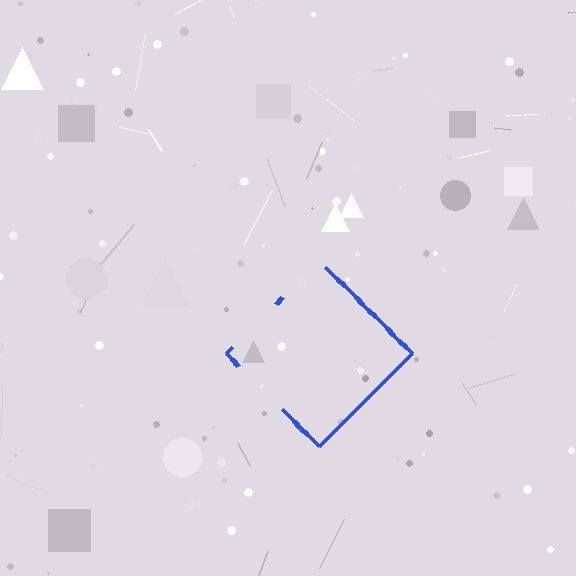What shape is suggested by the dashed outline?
The dashed outline suggests a diamond.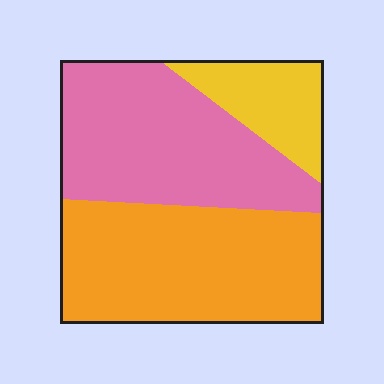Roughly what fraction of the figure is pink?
Pink covers around 40% of the figure.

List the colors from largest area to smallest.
From largest to smallest: orange, pink, yellow.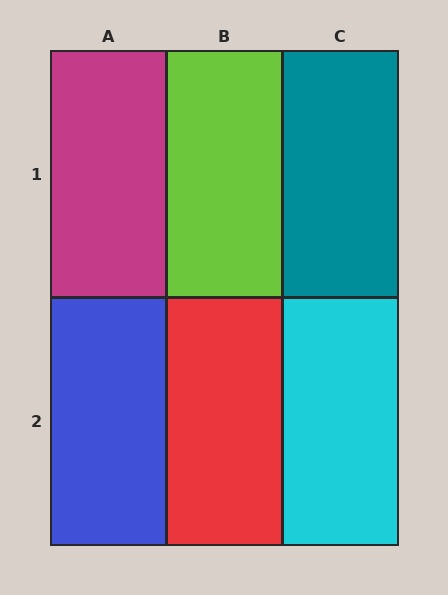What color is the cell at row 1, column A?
Magenta.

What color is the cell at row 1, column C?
Teal.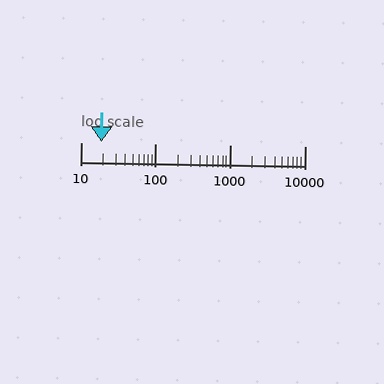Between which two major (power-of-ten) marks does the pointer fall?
The pointer is between 10 and 100.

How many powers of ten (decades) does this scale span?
The scale spans 3 decades, from 10 to 10000.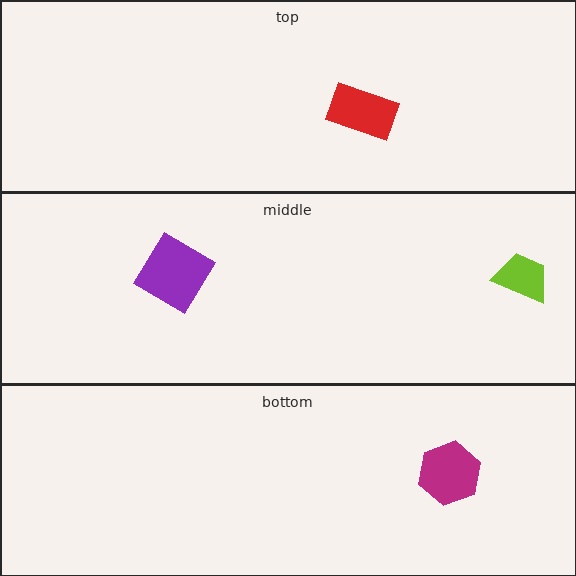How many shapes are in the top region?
1.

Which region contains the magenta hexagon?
The bottom region.